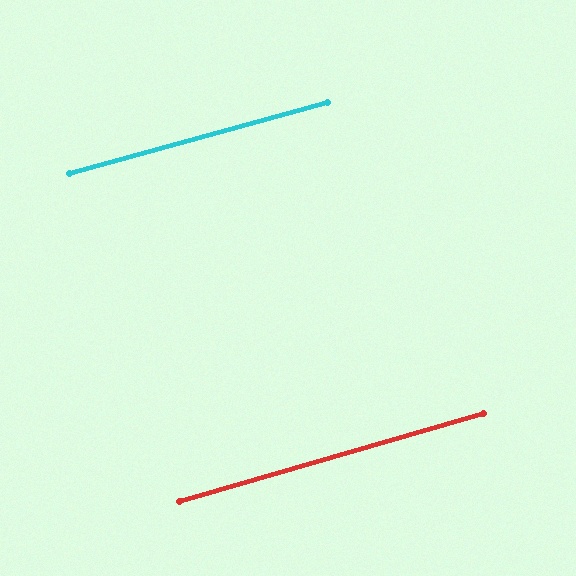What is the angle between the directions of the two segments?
Approximately 1 degree.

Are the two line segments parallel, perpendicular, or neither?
Parallel — their directions differ by only 1.0°.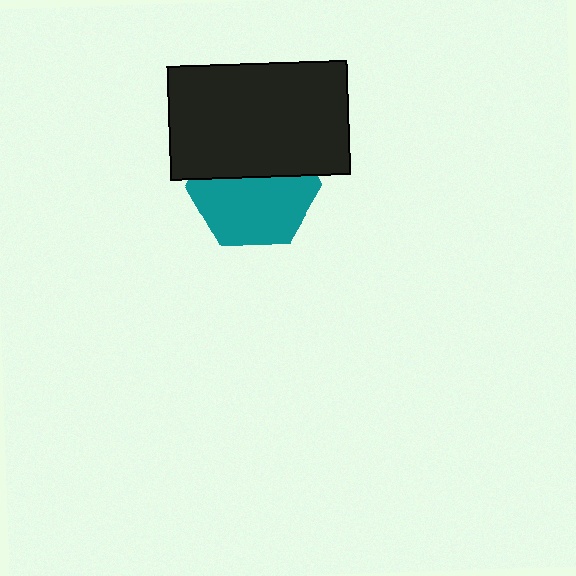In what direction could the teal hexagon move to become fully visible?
The teal hexagon could move down. That would shift it out from behind the black rectangle entirely.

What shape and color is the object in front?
The object in front is a black rectangle.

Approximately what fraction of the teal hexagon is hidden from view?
Roughly 42% of the teal hexagon is hidden behind the black rectangle.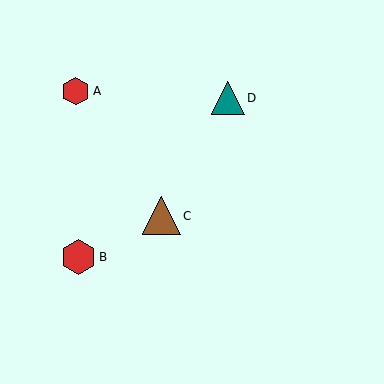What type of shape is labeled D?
Shape D is a teal triangle.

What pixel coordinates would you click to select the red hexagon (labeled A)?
Click at (76, 91) to select the red hexagon A.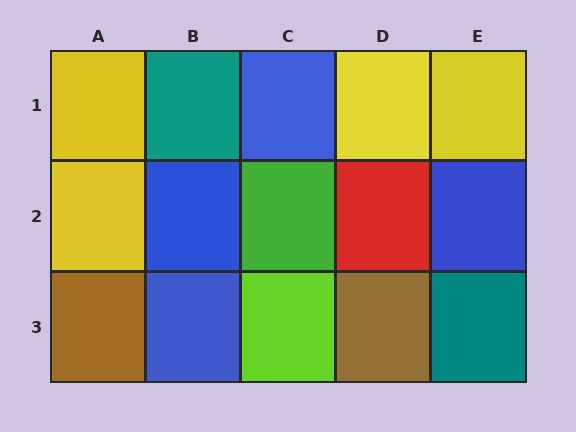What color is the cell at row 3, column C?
Lime.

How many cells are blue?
4 cells are blue.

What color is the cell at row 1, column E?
Yellow.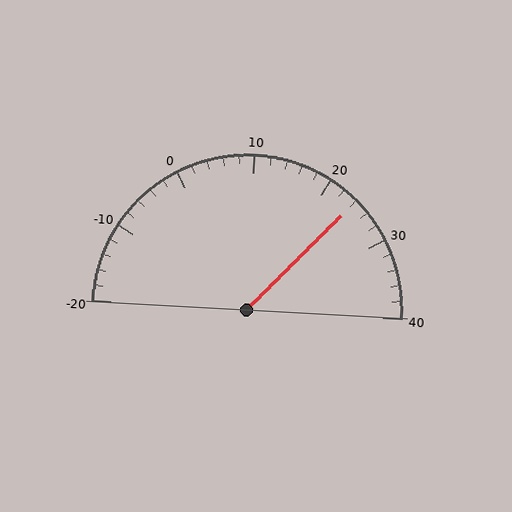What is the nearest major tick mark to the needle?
The nearest major tick mark is 20.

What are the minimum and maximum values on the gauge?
The gauge ranges from -20 to 40.